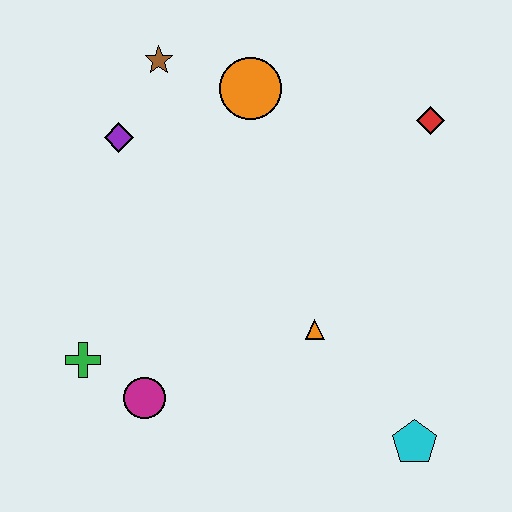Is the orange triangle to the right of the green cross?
Yes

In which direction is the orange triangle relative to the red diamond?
The orange triangle is below the red diamond.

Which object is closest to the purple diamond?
The brown star is closest to the purple diamond.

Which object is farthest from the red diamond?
The green cross is farthest from the red diamond.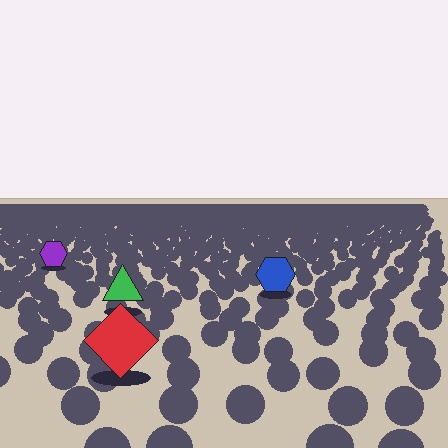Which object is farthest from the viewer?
The purple hexagon is farthest from the viewer. It appears smaller and the ground texture around it is denser.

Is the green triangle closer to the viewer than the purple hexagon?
Yes. The green triangle is closer — you can tell from the texture gradient: the ground texture is coarser near it.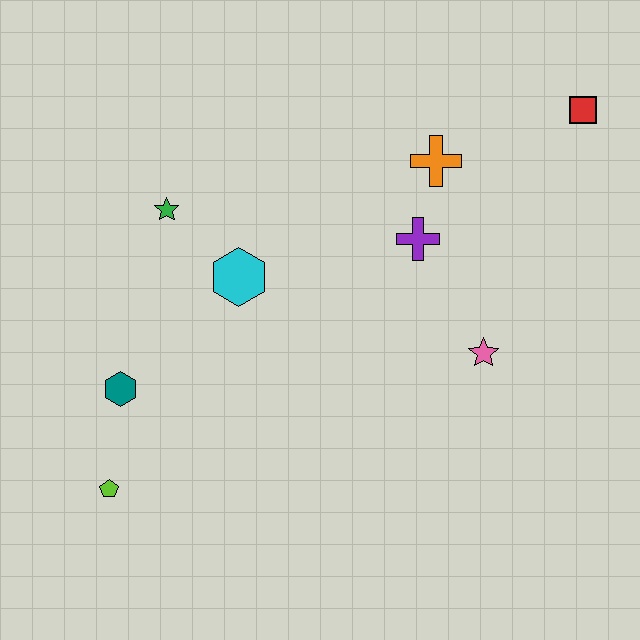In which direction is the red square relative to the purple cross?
The red square is to the right of the purple cross.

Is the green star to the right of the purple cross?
No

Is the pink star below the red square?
Yes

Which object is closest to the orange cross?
The purple cross is closest to the orange cross.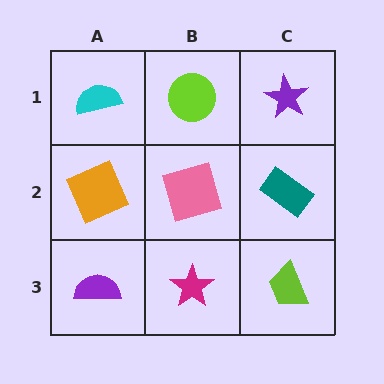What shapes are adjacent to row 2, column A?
A cyan semicircle (row 1, column A), a purple semicircle (row 3, column A), a pink square (row 2, column B).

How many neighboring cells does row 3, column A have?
2.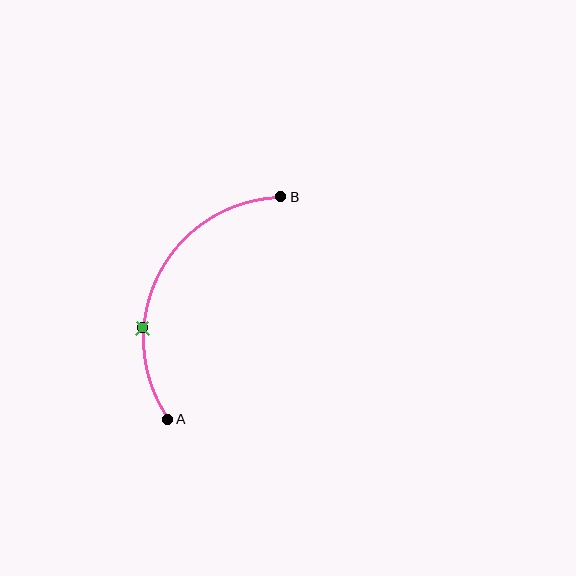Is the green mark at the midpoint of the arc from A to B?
No. The green mark lies on the arc but is closer to endpoint A. The arc midpoint would be at the point on the curve equidistant along the arc from both A and B.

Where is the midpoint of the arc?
The arc midpoint is the point on the curve farthest from the straight line joining A and B. It sits to the left of that line.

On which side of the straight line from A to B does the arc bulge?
The arc bulges to the left of the straight line connecting A and B.